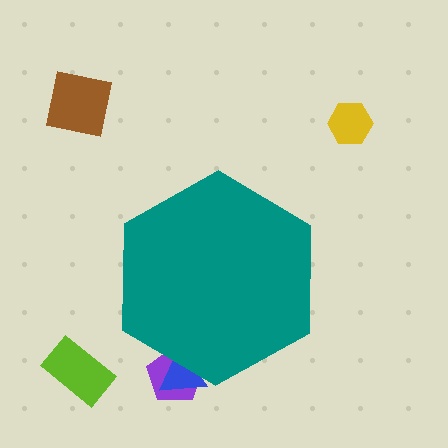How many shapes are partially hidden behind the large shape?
2 shapes are partially hidden.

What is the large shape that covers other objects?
A teal hexagon.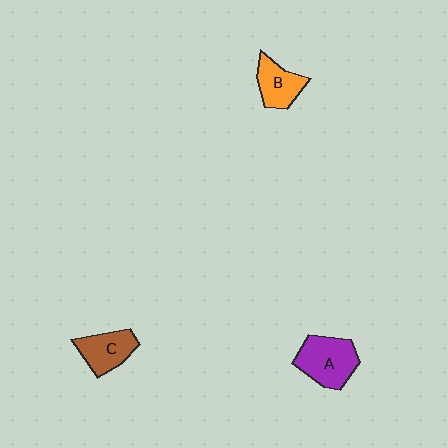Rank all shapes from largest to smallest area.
From largest to smallest: A (purple), C (brown), B (orange).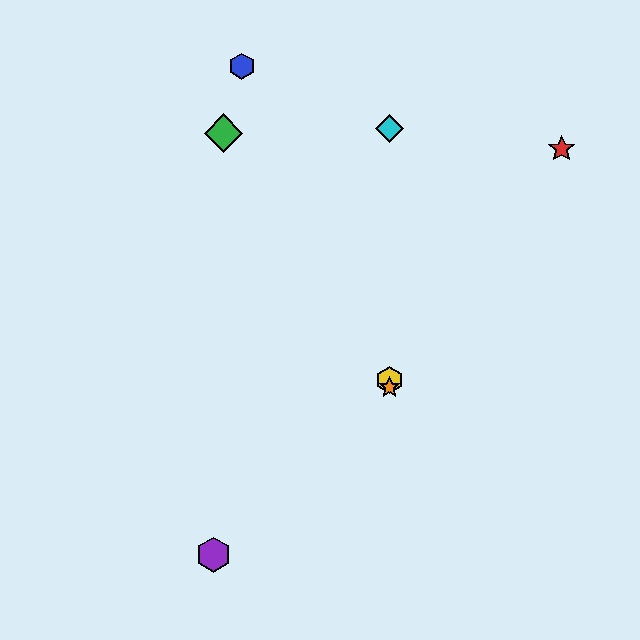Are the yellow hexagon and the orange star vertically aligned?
Yes, both are at x≈390.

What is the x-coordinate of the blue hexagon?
The blue hexagon is at x≈242.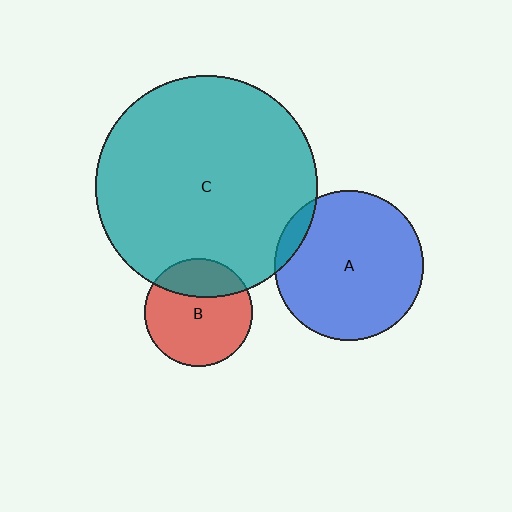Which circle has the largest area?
Circle C (teal).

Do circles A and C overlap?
Yes.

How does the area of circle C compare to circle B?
Approximately 4.2 times.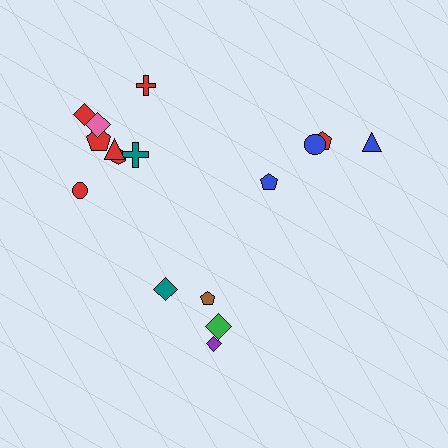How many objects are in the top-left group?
There are 8 objects.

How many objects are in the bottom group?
There are 4 objects.